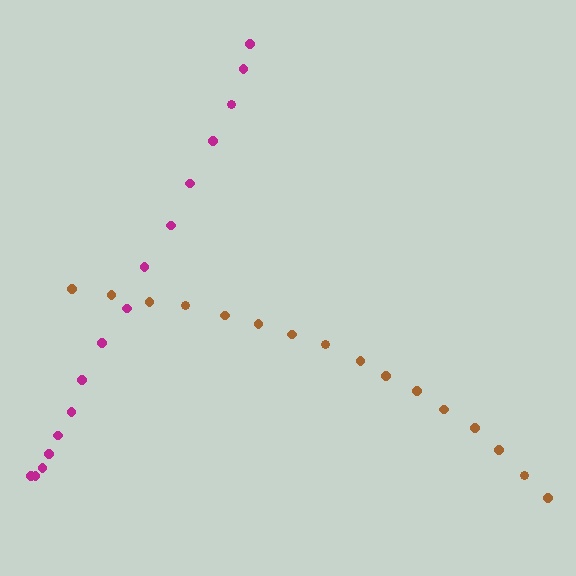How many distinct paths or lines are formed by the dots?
There are 2 distinct paths.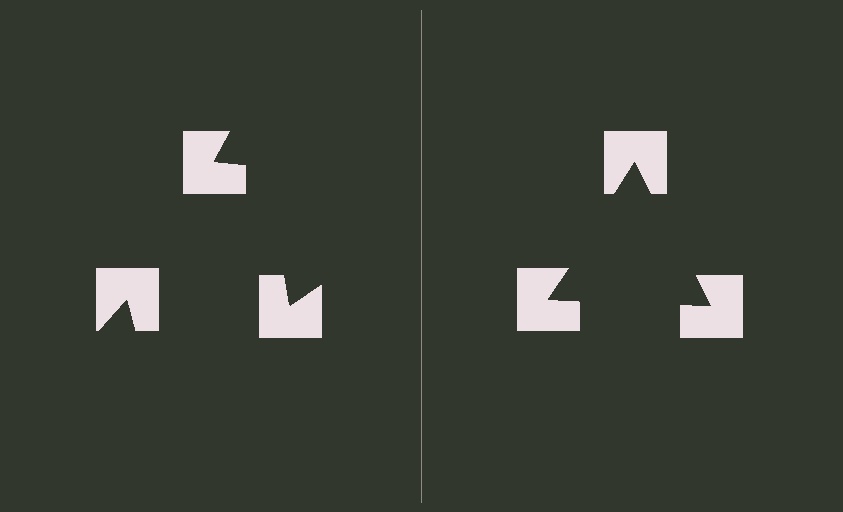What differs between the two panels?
The notched squares are positioned identically on both sides; only the wedge orientations differ. On the right they align to a triangle; on the left they are misaligned.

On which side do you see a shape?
An illusory triangle appears on the right side. On the left side the wedge cuts are rotated, so no coherent shape forms.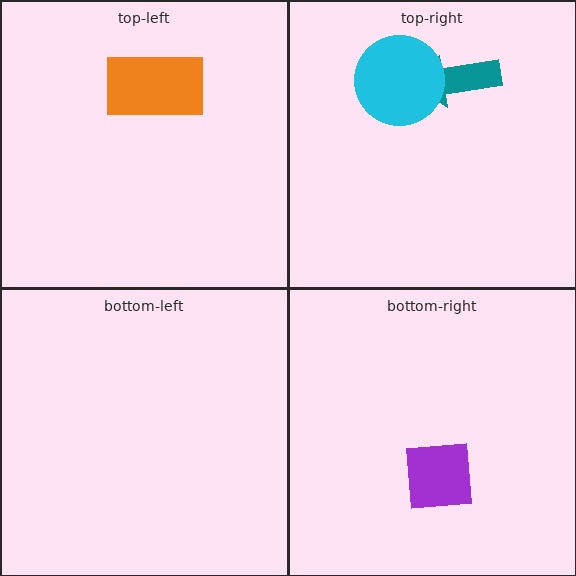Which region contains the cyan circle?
The top-right region.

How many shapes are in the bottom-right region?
1.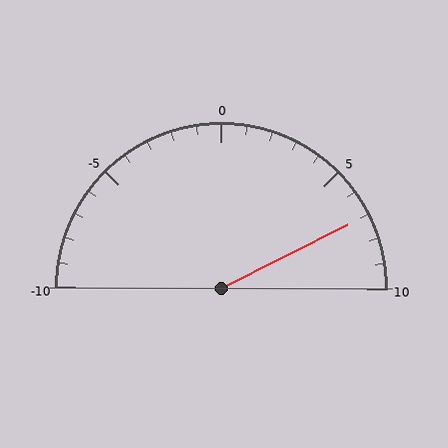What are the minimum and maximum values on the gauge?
The gauge ranges from -10 to 10.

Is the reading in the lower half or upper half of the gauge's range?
The reading is in the upper half of the range (-10 to 10).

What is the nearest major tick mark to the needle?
The nearest major tick mark is 5.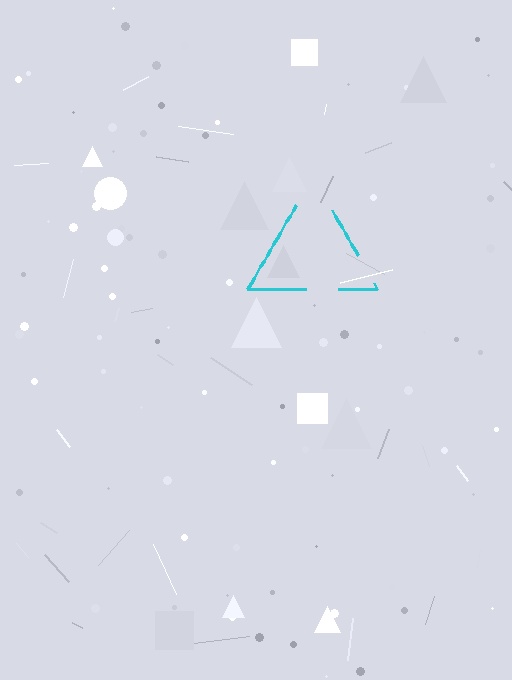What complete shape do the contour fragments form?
The contour fragments form a triangle.